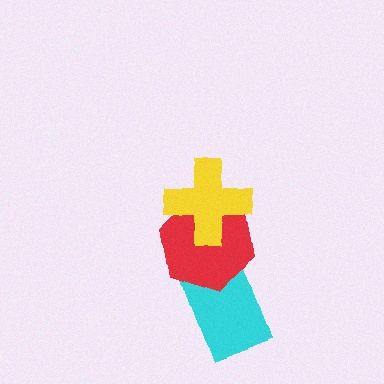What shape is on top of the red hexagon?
The yellow cross is on top of the red hexagon.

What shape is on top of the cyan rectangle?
The red hexagon is on top of the cyan rectangle.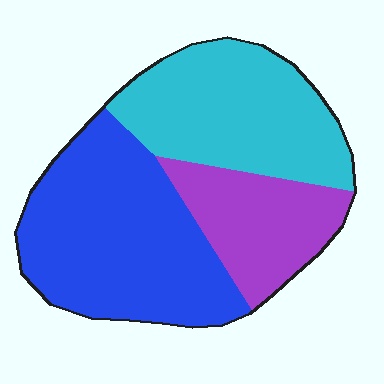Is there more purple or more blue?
Blue.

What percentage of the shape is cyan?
Cyan covers about 35% of the shape.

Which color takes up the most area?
Blue, at roughly 45%.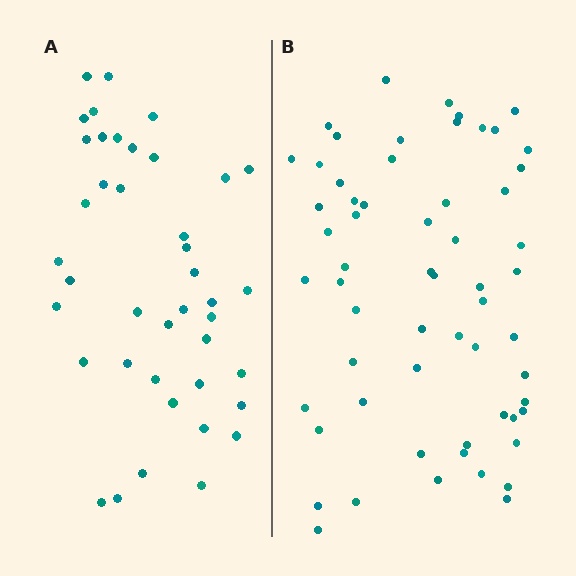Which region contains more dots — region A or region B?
Region B (the right region) has more dots.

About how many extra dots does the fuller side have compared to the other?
Region B has approximately 20 more dots than region A.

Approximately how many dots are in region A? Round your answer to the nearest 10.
About 40 dots. (The exact count is 41, which rounds to 40.)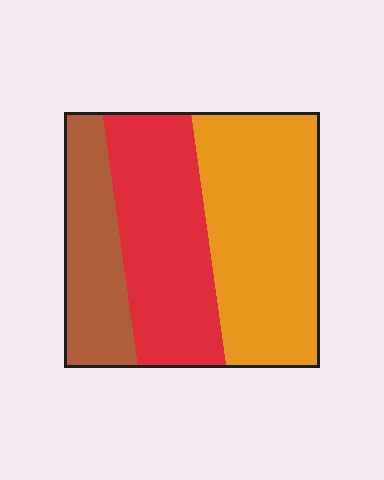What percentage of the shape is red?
Red covers about 35% of the shape.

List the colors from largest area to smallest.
From largest to smallest: orange, red, brown.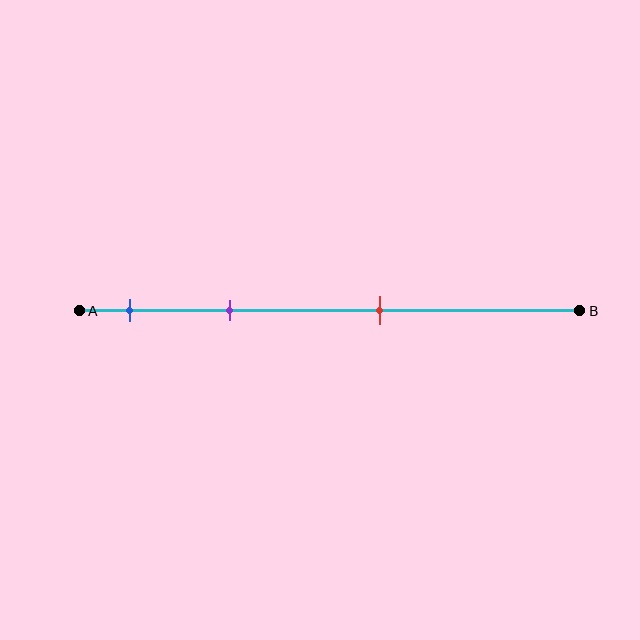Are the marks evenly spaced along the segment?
No, the marks are not evenly spaced.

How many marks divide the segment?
There are 3 marks dividing the segment.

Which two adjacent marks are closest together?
The blue and purple marks are the closest adjacent pair.